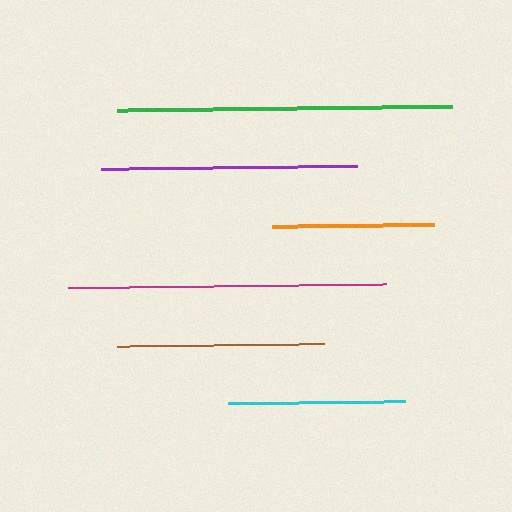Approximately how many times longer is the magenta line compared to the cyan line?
The magenta line is approximately 1.8 times the length of the cyan line.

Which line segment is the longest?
The green line is the longest at approximately 335 pixels.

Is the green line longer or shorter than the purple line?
The green line is longer than the purple line.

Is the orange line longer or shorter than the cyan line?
The cyan line is longer than the orange line.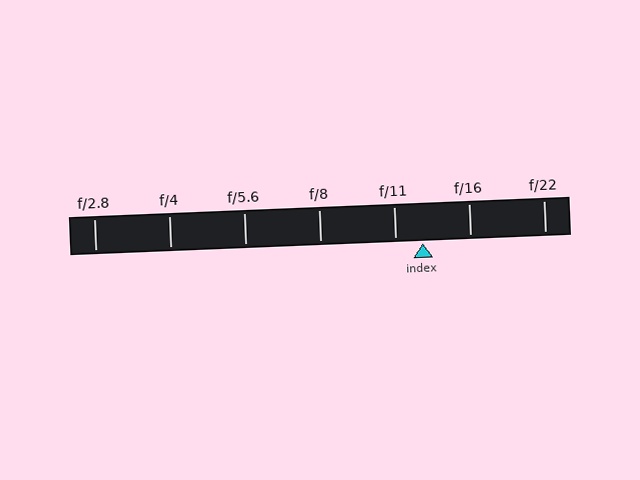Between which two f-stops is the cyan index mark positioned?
The index mark is between f/11 and f/16.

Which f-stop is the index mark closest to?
The index mark is closest to f/11.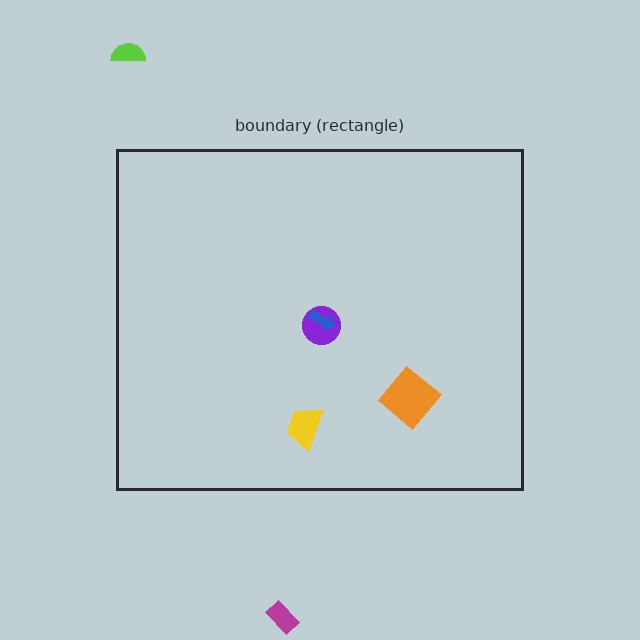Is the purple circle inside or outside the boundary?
Inside.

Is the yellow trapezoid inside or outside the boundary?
Inside.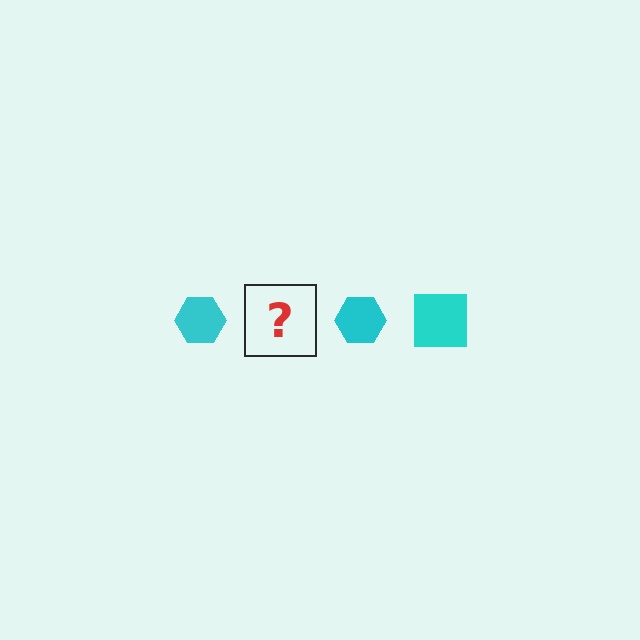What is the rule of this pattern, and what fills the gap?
The rule is that the pattern cycles through hexagon, square shapes in cyan. The gap should be filled with a cyan square.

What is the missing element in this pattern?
The missing element is a cyan square.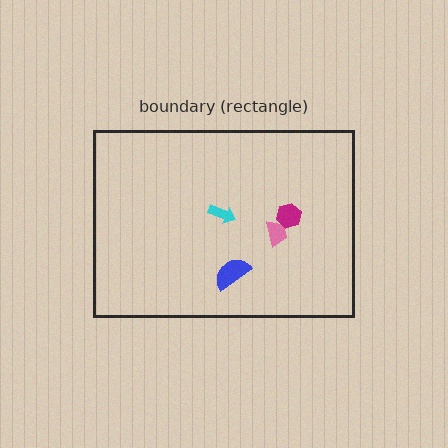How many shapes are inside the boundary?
4 inside, 0 outside.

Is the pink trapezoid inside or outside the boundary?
Inside.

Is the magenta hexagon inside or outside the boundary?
Inside.